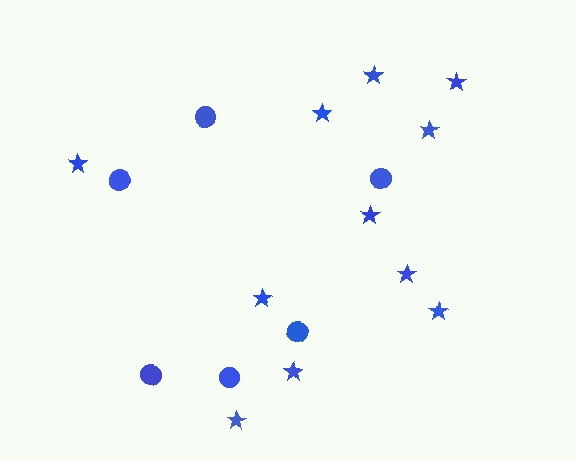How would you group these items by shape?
There are 2 groups: one group of stars (11) and one group of circles (6).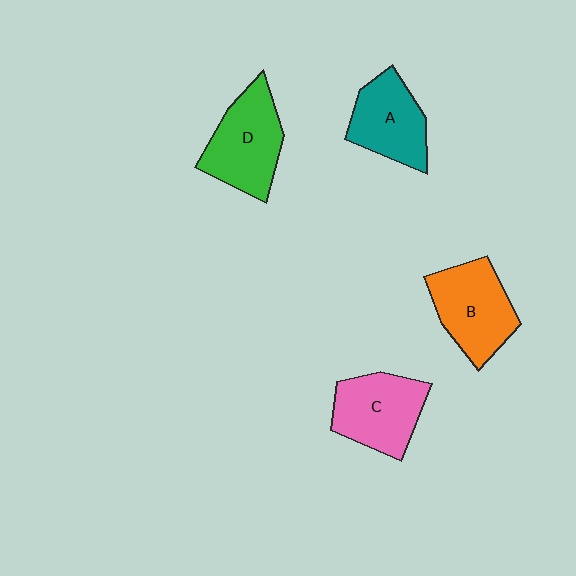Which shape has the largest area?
Shape D (green).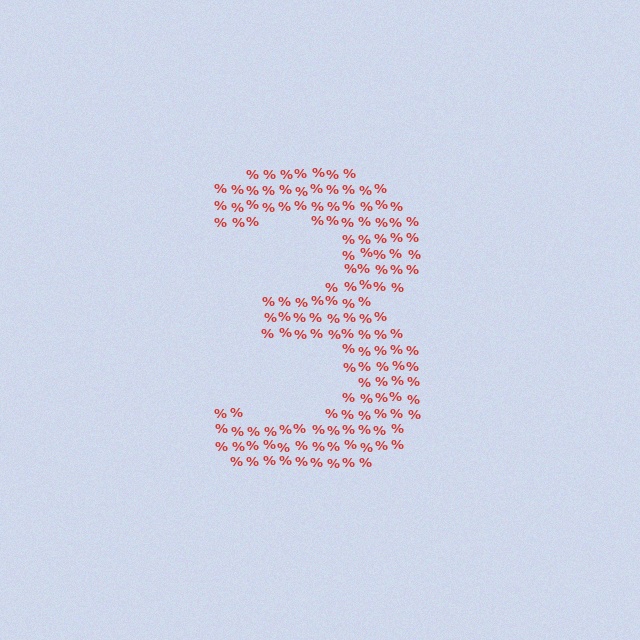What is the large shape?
The large shape is the digit 3.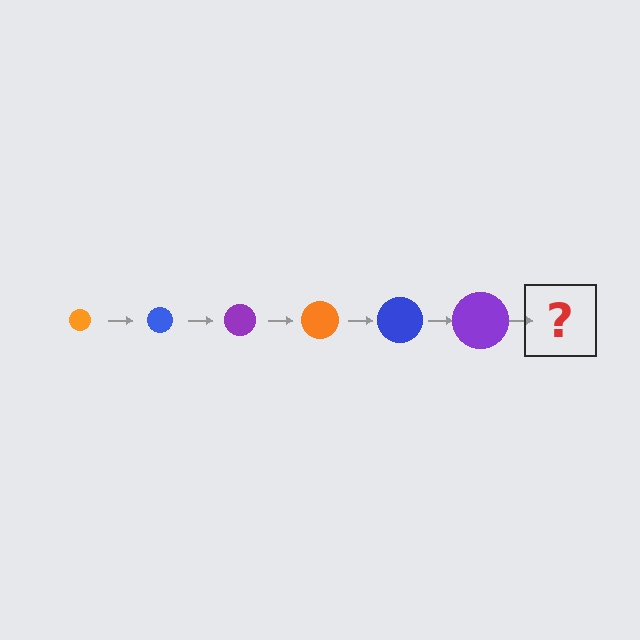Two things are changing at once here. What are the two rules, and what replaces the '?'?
The two rules are that the circle grows larger each step and the color cycles through orange, blue, and purple. The '?' should be an orange circle, larger than the previous one.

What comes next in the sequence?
The next element should be an orange circle, larger than the previous one.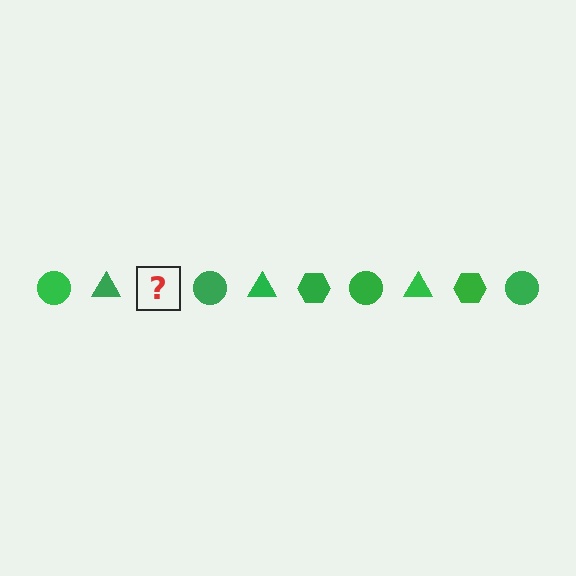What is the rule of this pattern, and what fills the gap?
The rule is that the pattern cycles through circle, triangle, hexagon shapes in green. The gap should be filled with a green hexagon.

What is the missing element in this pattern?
The missing element is a green hexagon.